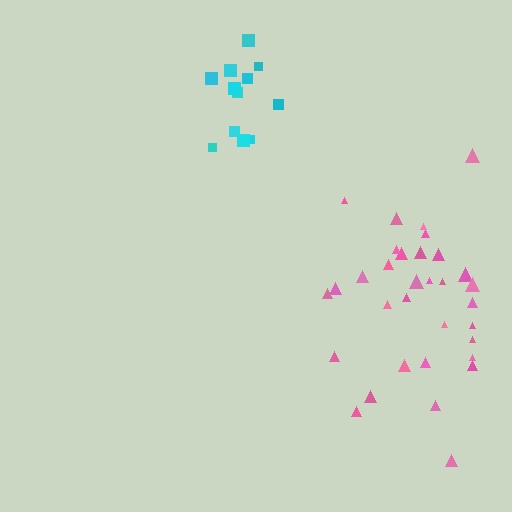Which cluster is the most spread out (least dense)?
Pink.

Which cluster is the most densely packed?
Cyan.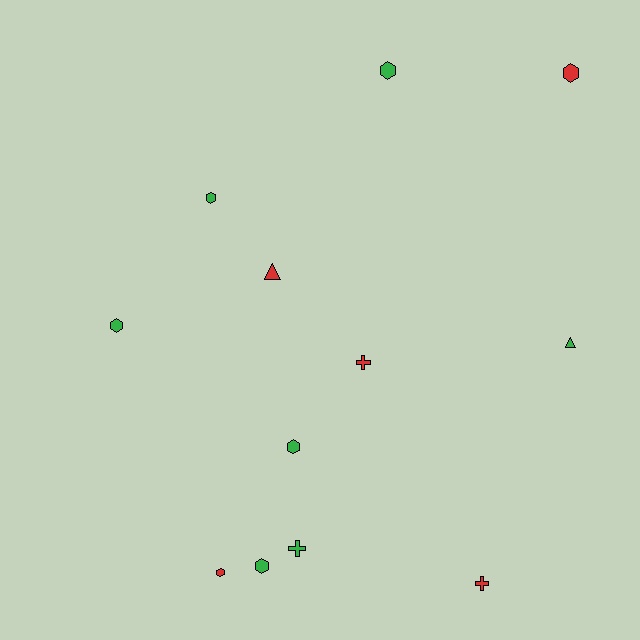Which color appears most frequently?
Green, with 7 objects.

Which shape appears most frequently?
Hexagon, with 7 objects.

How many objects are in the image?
There are 12 objects.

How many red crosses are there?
There are 2 red crosses.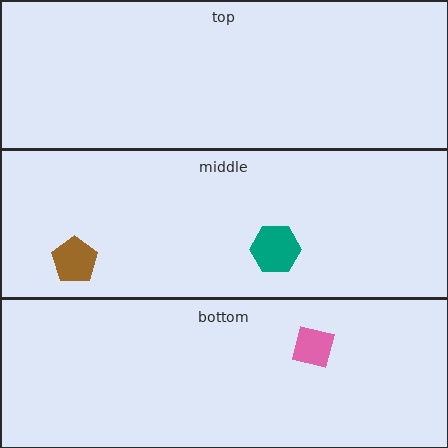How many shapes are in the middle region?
2.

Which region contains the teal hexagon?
The middle region.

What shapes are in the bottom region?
The pink square.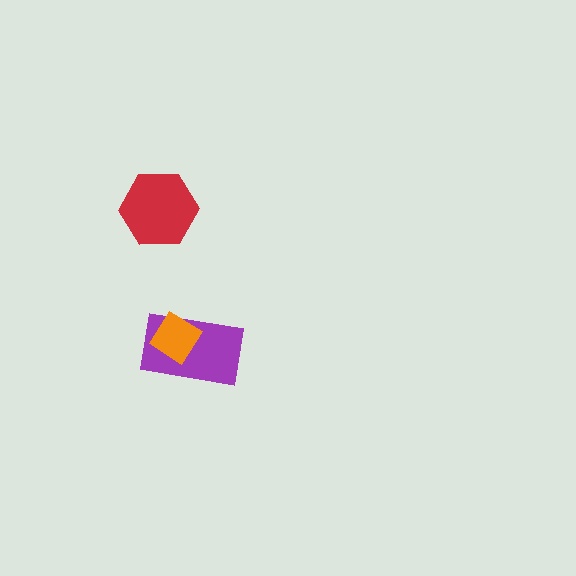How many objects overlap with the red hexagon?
0 objects overlap with the red hexagon.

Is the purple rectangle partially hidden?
Yes, it is partially covered by another shape.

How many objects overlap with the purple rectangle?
1 object overlaps with the purple rectangle.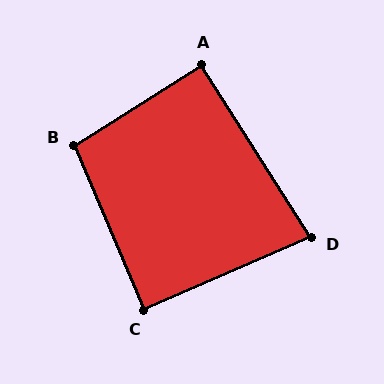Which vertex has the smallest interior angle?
D, at approximately 81 degrees.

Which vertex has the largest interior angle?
B, at approximately 99 degrees.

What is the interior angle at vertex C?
Approximately 90 degrees (approximately right).